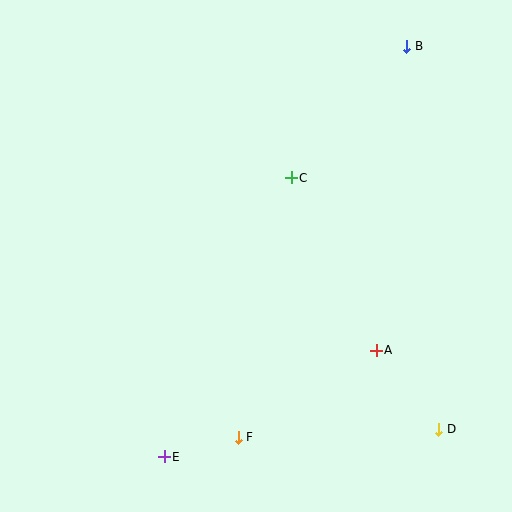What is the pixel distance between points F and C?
The distance between F and C is 265 pixels.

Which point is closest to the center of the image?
Point C at (291, 178) is closest to the center.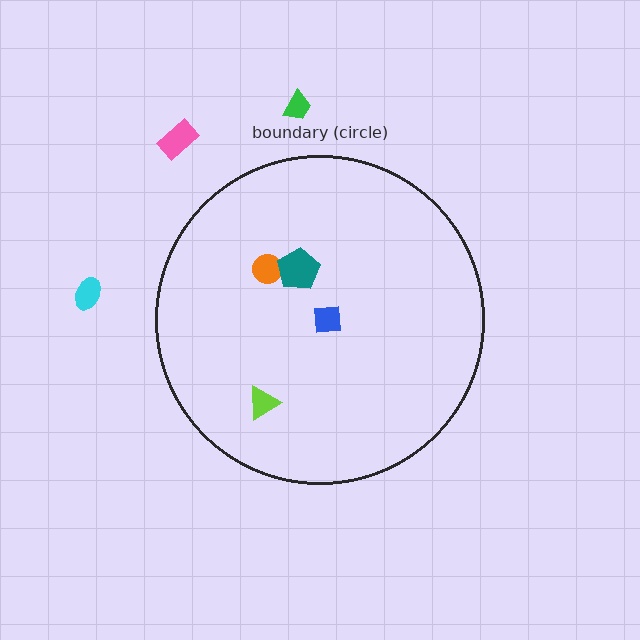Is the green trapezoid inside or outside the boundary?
Outside.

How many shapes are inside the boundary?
4 inside, 3 outside.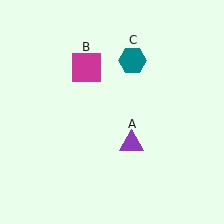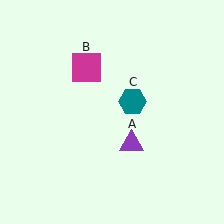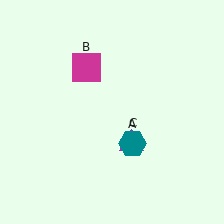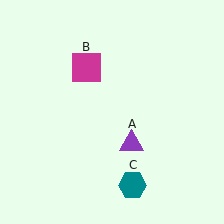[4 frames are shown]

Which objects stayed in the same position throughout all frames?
Purple triangle (object A) and magenta square (object B) remained stationary.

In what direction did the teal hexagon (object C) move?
The teal hexagon (object C) moved down.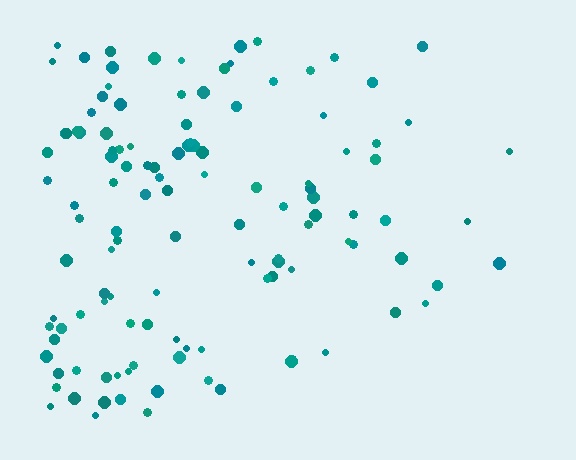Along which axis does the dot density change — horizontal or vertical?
Horizontal.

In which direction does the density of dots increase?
From right to left, with the left side densest.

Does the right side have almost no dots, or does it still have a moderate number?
Still a moderate number, just noticeably fewer than the left.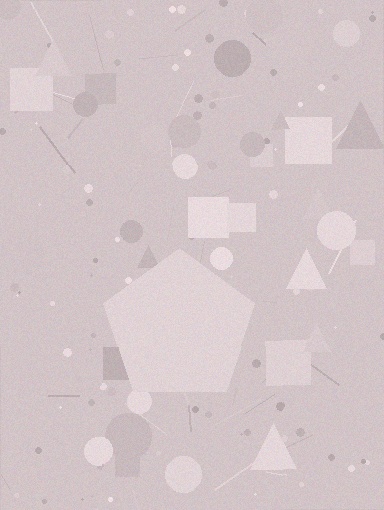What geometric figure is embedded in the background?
A pentagon is embedded in the background.